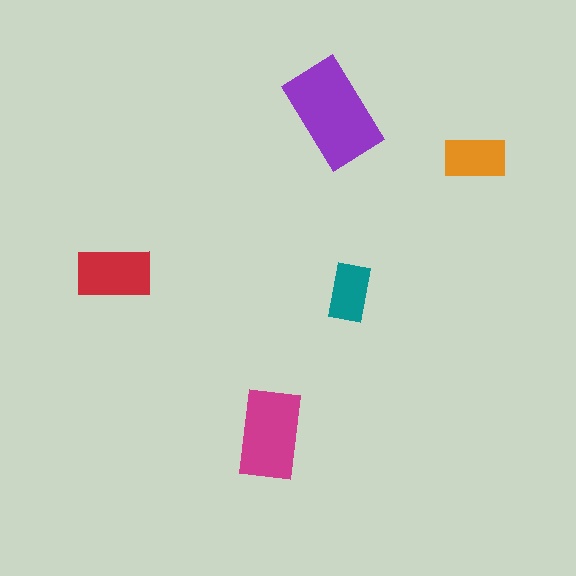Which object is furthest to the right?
The orange rectangle is rightmost.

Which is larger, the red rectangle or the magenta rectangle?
The magenta one.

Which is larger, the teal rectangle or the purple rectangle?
The purple one.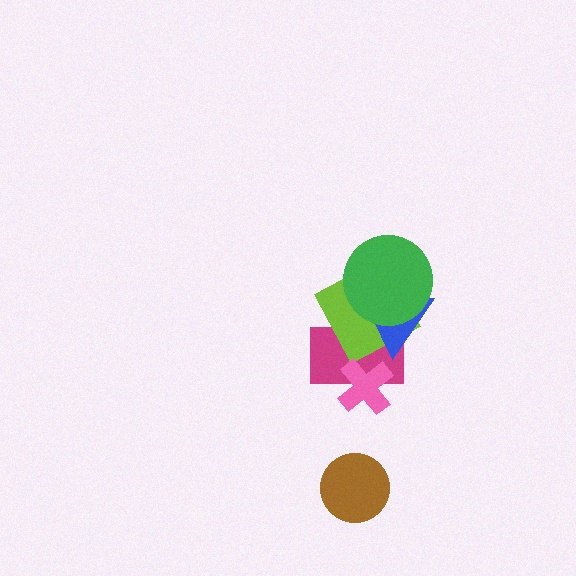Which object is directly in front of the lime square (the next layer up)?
The blue triangle is directly in front of the lime square.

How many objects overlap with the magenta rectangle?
4 objects overlap with the magenta rectangle.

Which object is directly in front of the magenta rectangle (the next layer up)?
The lime square is directly in front of the magenta rectangle.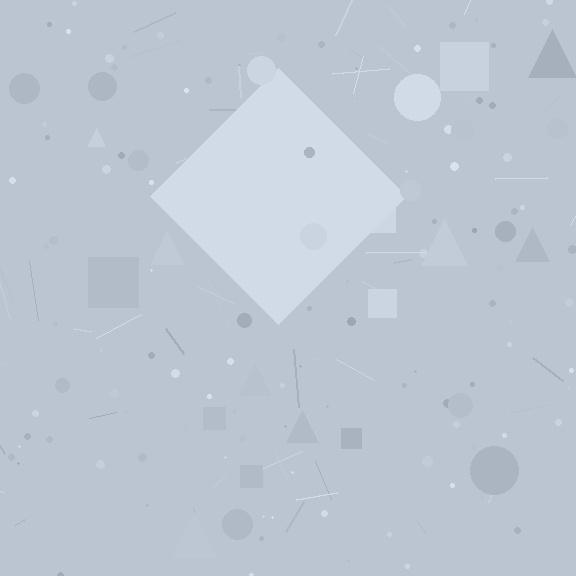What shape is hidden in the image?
A diamond is hidden in the image.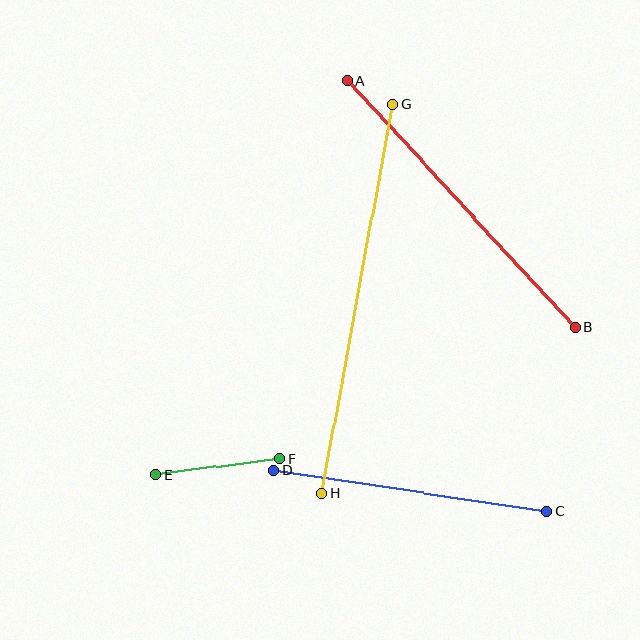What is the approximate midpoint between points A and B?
The midpoint is at approximately (461, 204) pixels.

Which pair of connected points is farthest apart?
Points G and H are farthest apart.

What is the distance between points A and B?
The distance is approximately 336 pixels.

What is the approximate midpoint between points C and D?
The midpoint is at approximately (410, 491) pixels.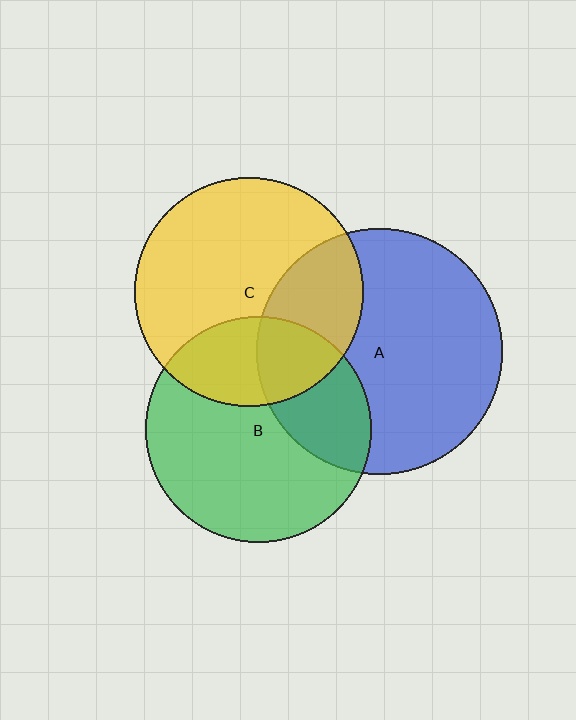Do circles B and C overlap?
Yes.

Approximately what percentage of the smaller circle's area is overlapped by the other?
Approximately 30%.